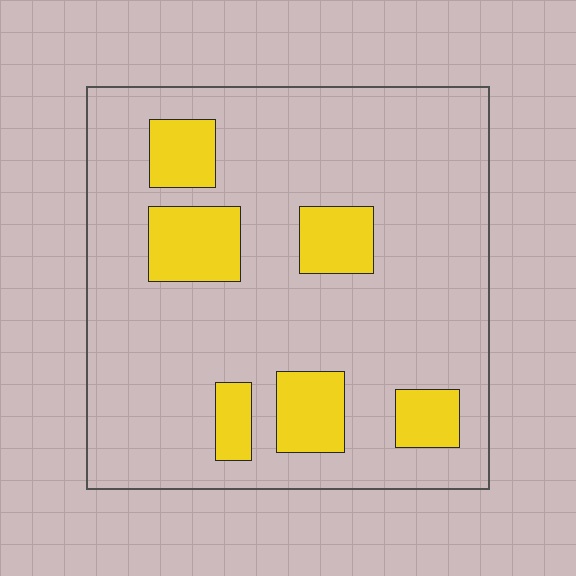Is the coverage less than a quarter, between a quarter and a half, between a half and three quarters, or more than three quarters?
Less than a quarter.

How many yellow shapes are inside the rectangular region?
6.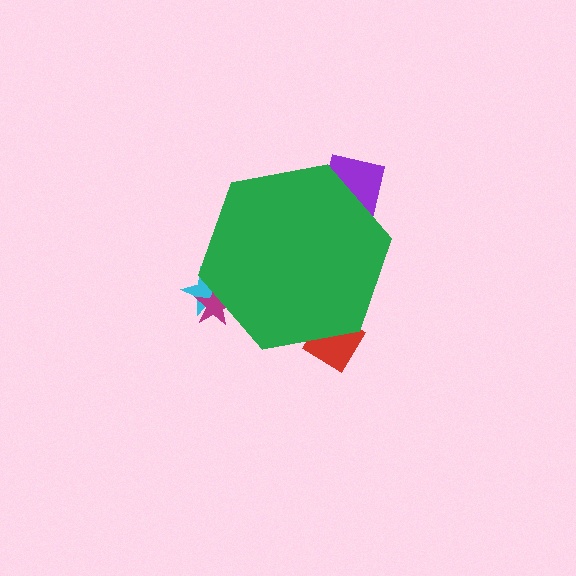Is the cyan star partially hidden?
Yes, the cyan star is partially hidden behind the green hexagon.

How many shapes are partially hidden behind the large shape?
4 shapes are partially hidden.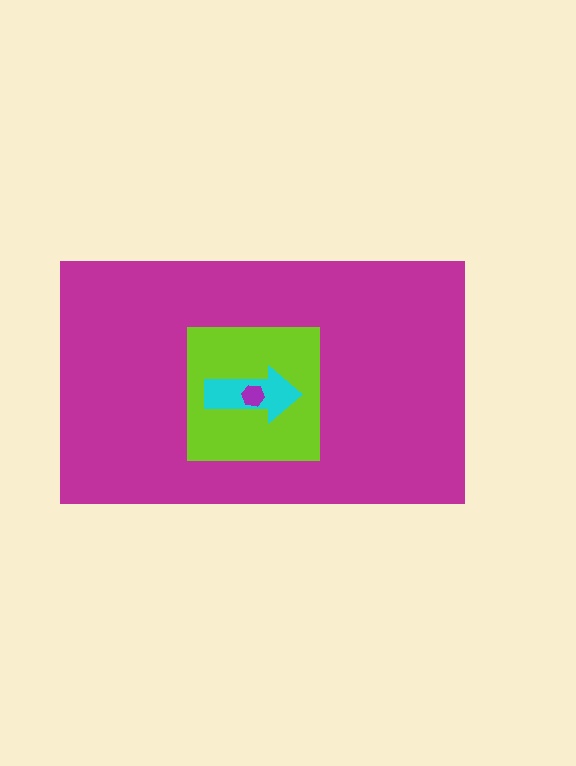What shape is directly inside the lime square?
The cyan arrow.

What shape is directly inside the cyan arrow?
The purple hexagon.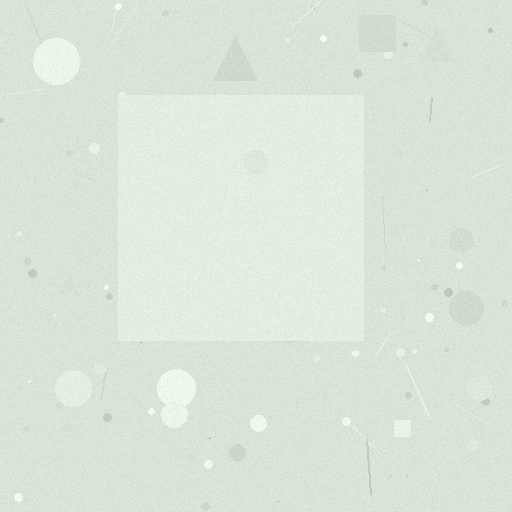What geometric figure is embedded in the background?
A square is embedded in the background.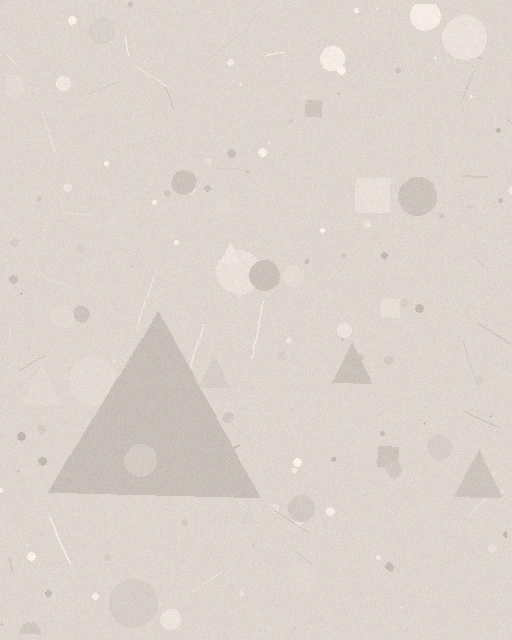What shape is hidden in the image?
A triangle is hidden in the image.